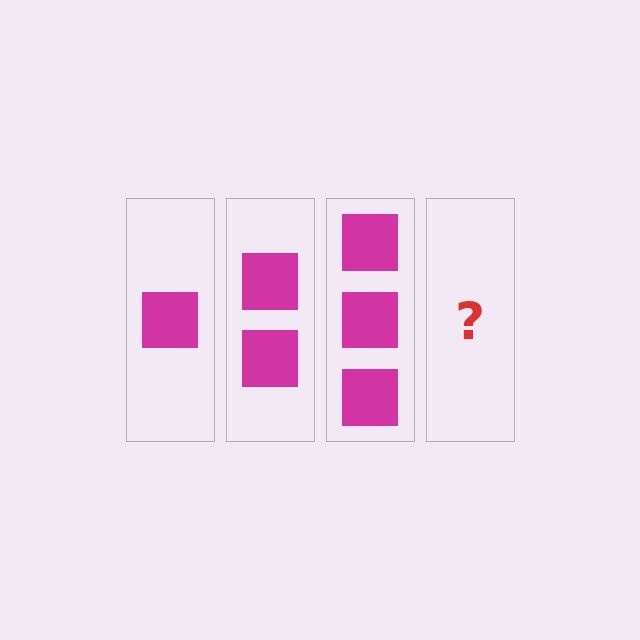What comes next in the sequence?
The next element should be 4 squares.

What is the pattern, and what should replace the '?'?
The pattern is that each step adds one more square. The '?' should be 4 squares.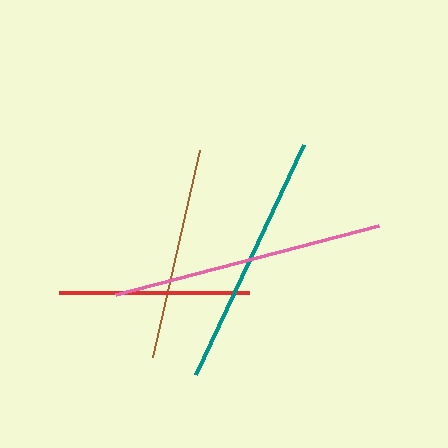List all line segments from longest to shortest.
From longest to shortest: pink, teal, brown, red.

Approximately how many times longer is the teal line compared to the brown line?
The teal line is approximately 1.2 times the length of the brown line.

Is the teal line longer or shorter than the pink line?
The pink line is longer than the teal line.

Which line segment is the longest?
The pink line is the longest at approximately 272 pixels.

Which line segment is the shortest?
The red line is the shortest at approximately 190 pixels.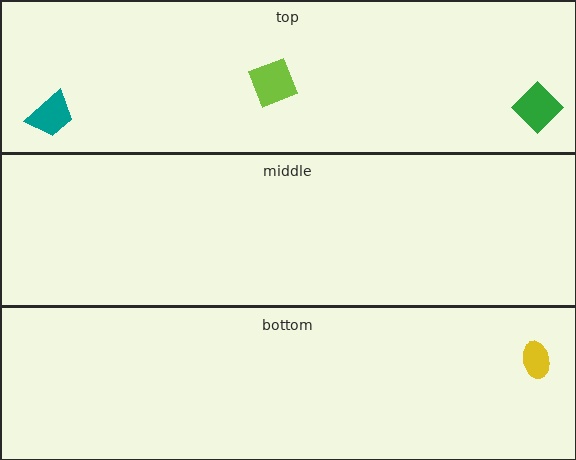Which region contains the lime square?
The top region.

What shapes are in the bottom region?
The yellow ellipse.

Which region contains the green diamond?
The top region.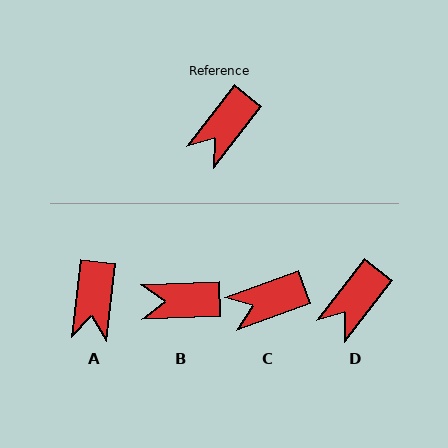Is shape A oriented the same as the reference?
No, it is off by about 32 degrees.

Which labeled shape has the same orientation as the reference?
D.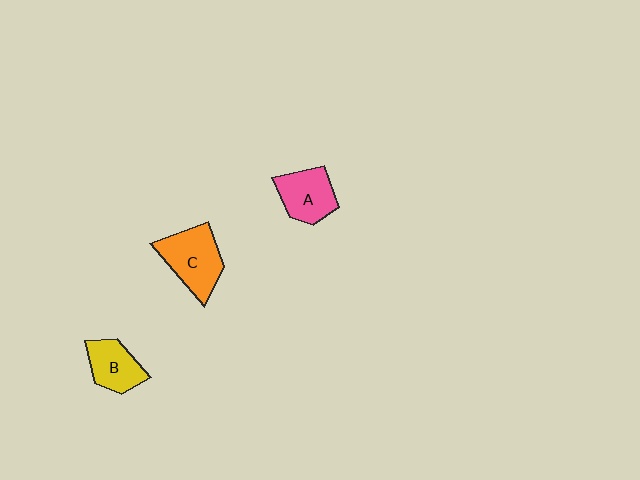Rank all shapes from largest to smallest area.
From largest to smallest: C (orange), A (pink), B (yellow).